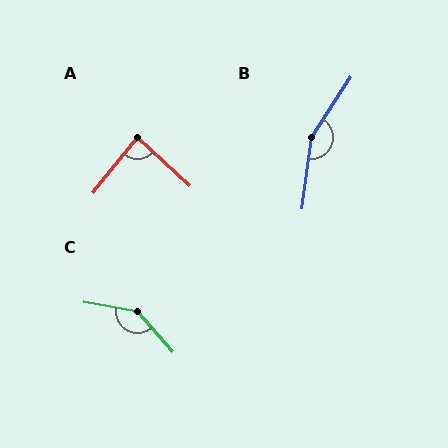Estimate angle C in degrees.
Approximately 142 degrees.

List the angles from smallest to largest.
A (85°), C (142°), B (154°).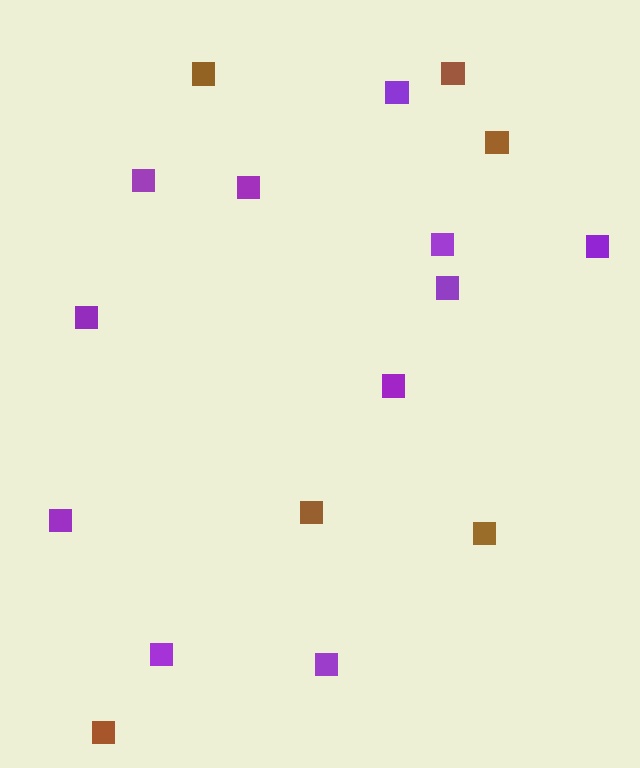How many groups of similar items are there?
There are 2 groups: one group of purple squares (11) and one group of brown squares (6).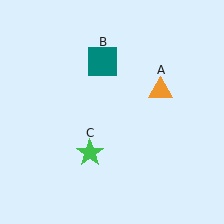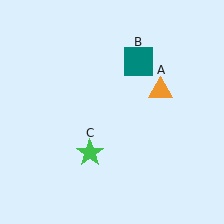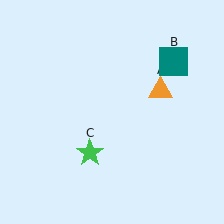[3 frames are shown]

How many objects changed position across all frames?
1 object changed position: teal square (object B).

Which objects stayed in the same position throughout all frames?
Orange triangle (object A) and green star (object C) remained stationary.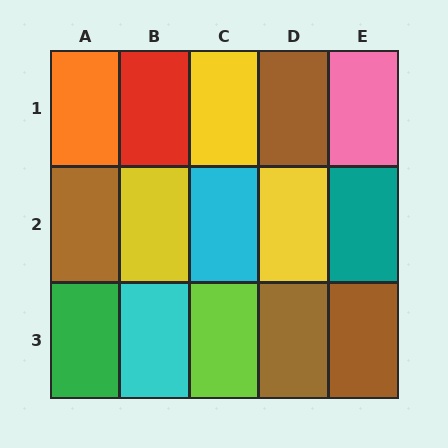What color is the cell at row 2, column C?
Cyan.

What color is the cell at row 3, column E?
Brown.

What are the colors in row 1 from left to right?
Orange, red, yellow, brown, pink.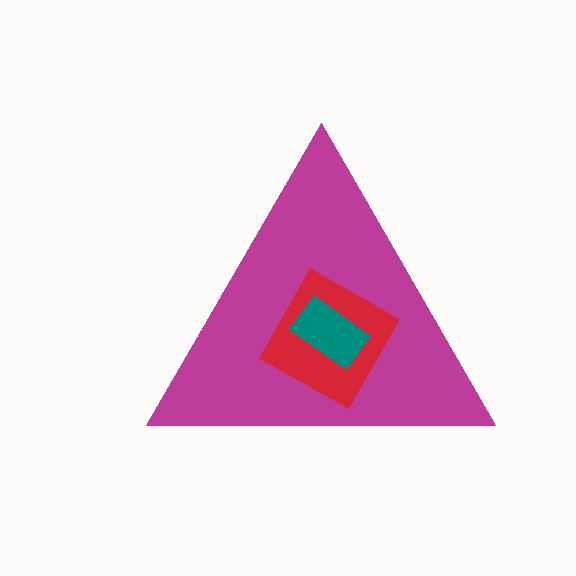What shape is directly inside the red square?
The teal rectangle.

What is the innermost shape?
The teal rectangle.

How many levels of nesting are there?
3.